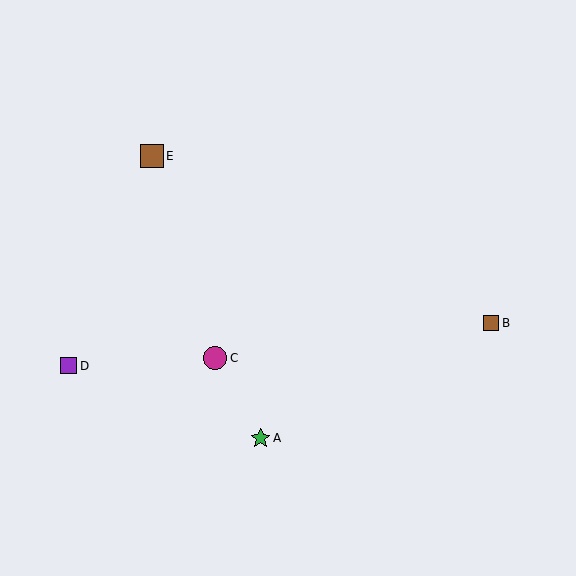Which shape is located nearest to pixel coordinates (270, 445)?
The green star (labeled A) at (260, 438) is nearest to that location.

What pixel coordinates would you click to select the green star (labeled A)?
Click at (260, 438) to select the green star A.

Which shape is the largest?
The magenta circle (labeled C) is the largest.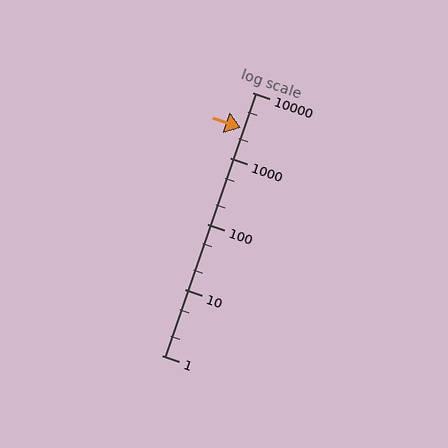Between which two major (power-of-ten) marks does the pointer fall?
The pointer is between 1000 and 10000.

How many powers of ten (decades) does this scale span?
The scale spans 4 decades, from 1 to 10000.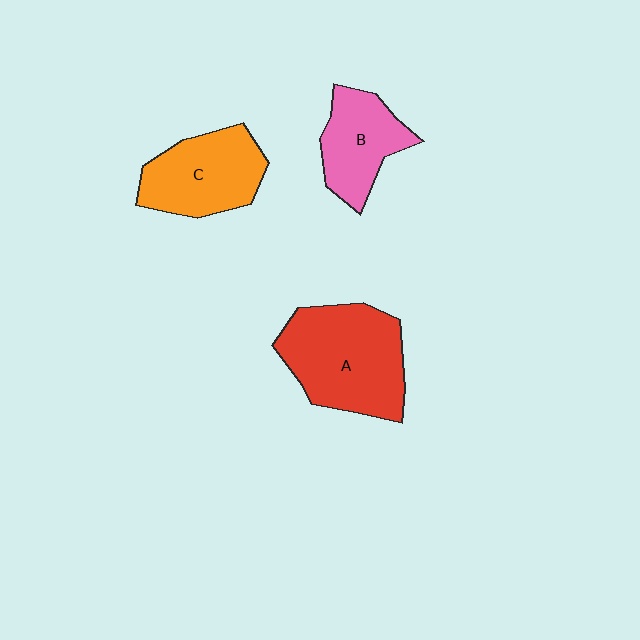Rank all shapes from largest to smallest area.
From largest to smallest: A (red), C (orange), B (pink).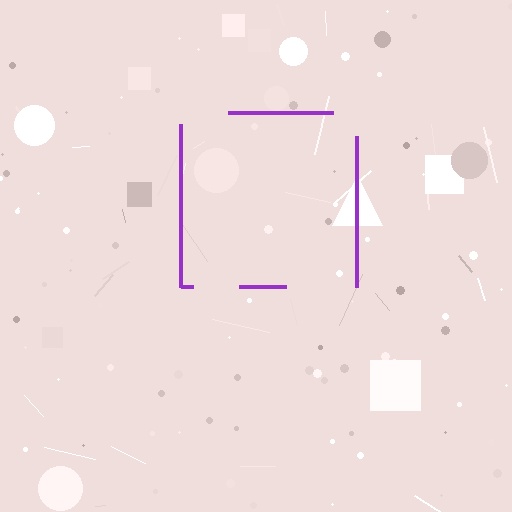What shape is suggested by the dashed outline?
The dashed outline suggests a square.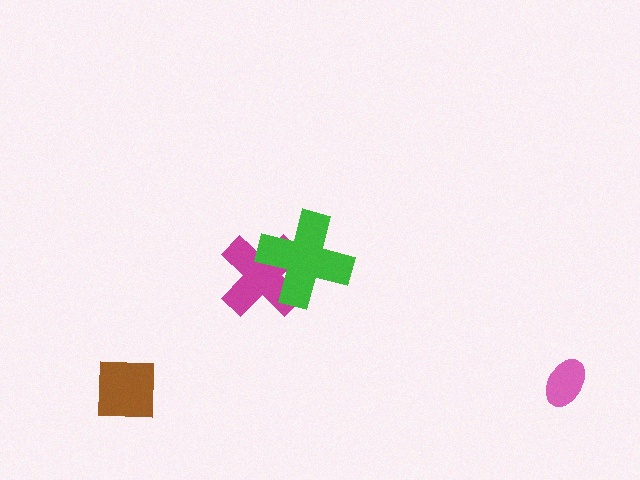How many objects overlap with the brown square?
0 objects overlap with the brown square.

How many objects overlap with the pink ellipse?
0 objects overlap with the pink ellipse.